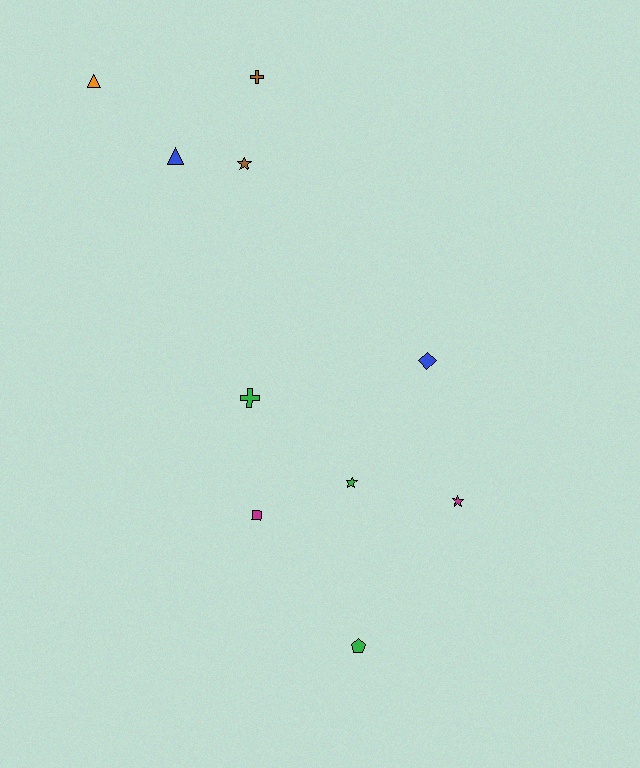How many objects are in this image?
There are 10 objects.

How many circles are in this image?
There are no circles.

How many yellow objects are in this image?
There are no yellow objects.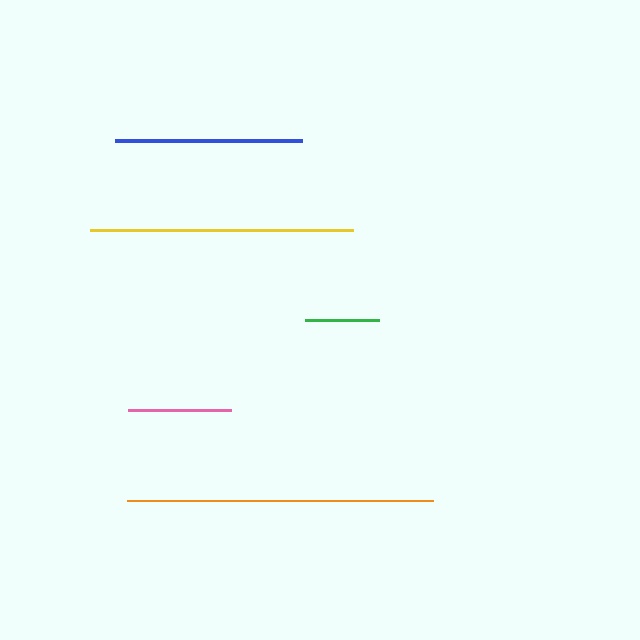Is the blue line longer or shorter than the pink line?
The blue line is longer than the pink line.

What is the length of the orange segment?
The orange segment is approximately 306 pixels long.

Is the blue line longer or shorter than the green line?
The blue line is longer than the green line.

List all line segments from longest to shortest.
From longest to shortest: orange, yellow, blue, pink, green.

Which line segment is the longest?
The orange line is the longest at approximately 306 pixels.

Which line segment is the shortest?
The green line is the shortest at approximately 74 pixels.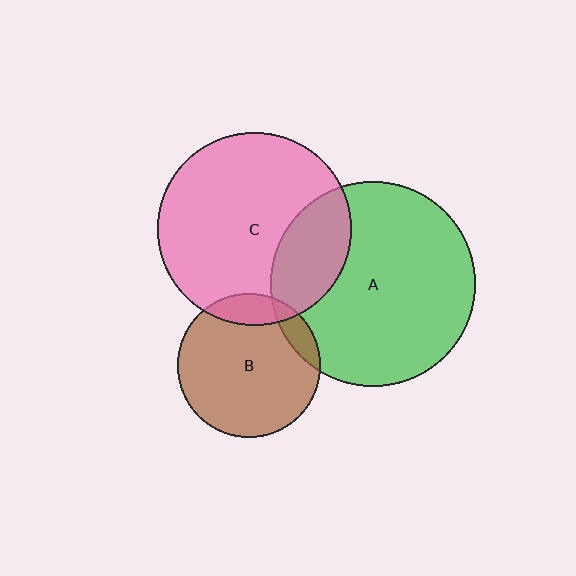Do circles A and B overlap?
Yes.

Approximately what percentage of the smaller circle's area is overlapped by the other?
Approximately 10%.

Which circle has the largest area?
Circle A (green).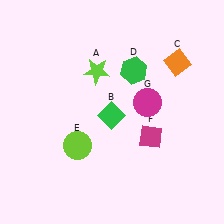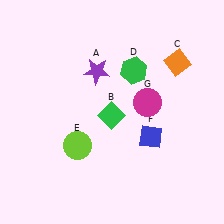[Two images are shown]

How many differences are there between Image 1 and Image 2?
There are 2 differences between the two images.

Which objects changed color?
A changed from lime to purple. F changed from magenta to blue.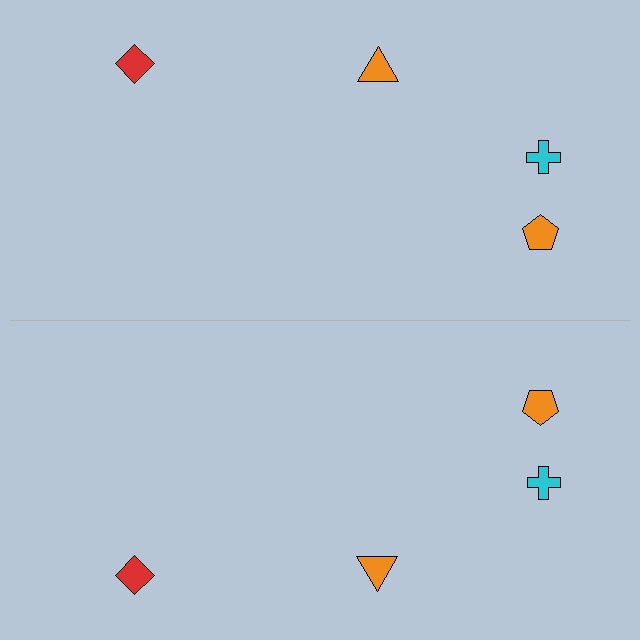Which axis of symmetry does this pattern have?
The pattern has a horizontal axis of symmetry running through the center of the image.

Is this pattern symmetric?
Yes, this pattern has bilateral (reflection) symmetry.